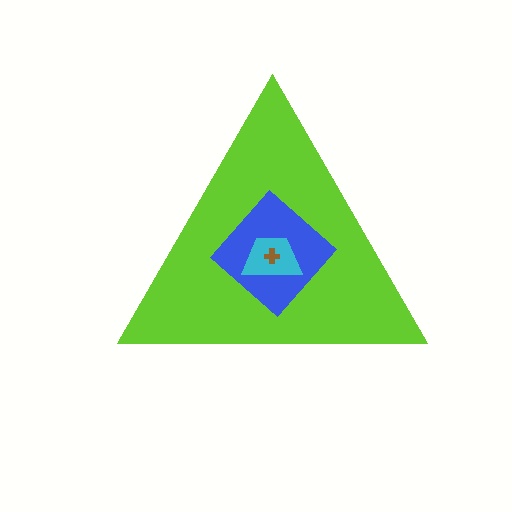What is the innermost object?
The brown cross.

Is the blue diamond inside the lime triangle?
Yes.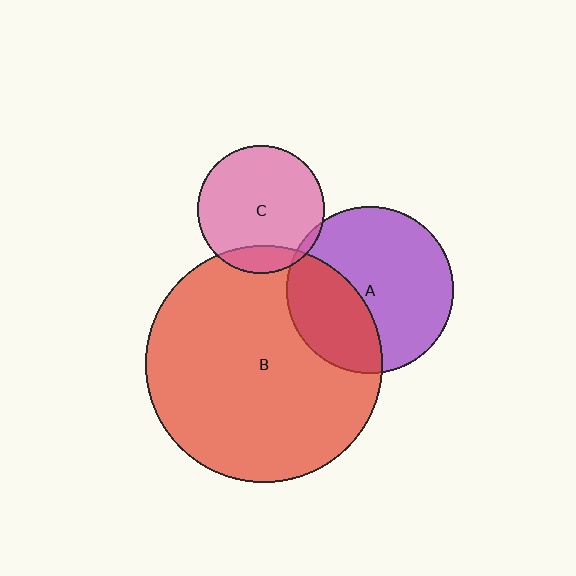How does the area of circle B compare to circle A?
Approximately 2.0 times.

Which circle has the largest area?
Circle B (red).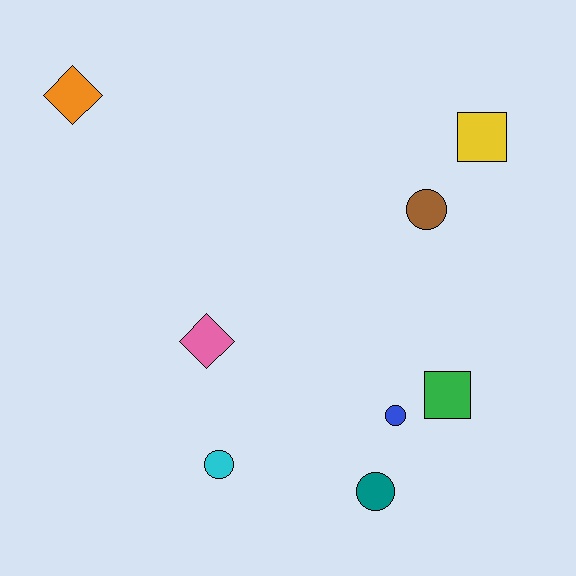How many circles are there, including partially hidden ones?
There are 4 circles.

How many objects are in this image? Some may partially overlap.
There are 8 objects.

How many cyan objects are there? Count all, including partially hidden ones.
There is 1 cyan object.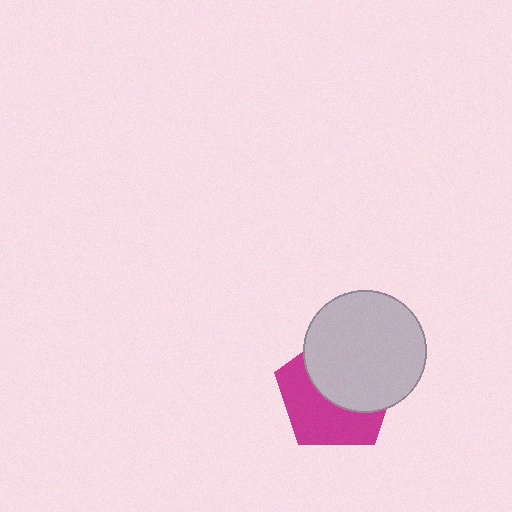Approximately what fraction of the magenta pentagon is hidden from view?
Roughly 52% of the magenta pentagon is hidden behind the light gray circle.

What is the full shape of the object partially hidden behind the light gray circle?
The partially hidden object is a magenta pentagon.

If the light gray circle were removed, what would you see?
You would see the complete magenta pentagon.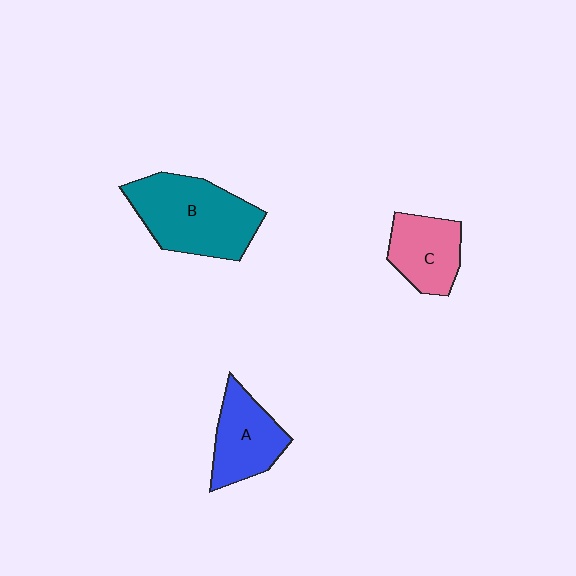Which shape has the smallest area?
Shape C (pink).